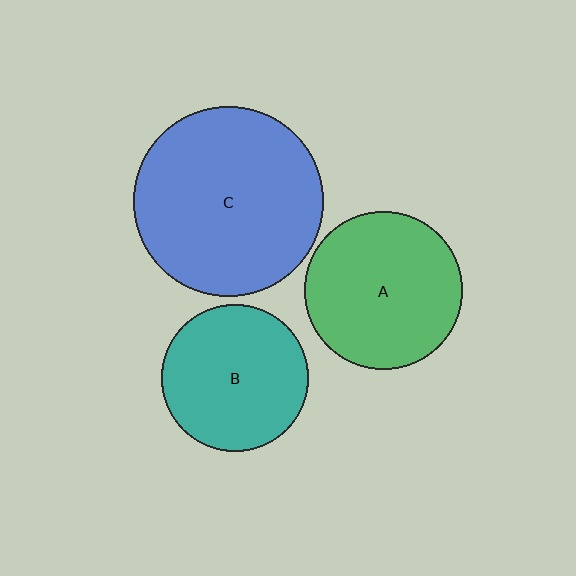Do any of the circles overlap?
No, none of the circles overlap.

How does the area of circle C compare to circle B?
Approximately 1.7 times.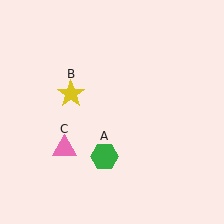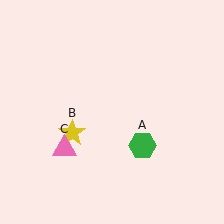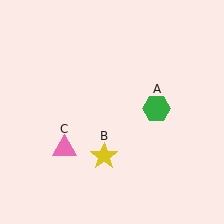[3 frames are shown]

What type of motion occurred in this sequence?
The green hexagon (object A), yellow star (object B) rotated counterclockwise around the center of the scene.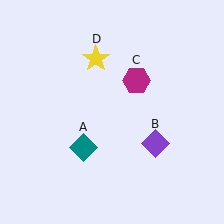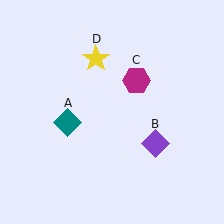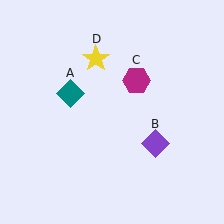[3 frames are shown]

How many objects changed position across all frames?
1 object changed position: teal diamond (object A).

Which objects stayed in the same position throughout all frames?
Purple diamond (object B) and magenta hexagon (object C) and yellow star (object D) remained stationary.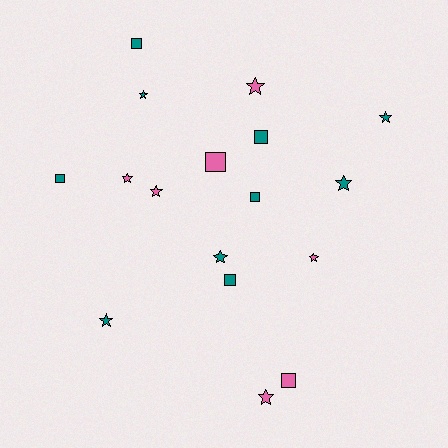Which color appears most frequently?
Teal, with 10 objects.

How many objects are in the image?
There are 17 objects.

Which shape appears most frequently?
Star, with 10 objects.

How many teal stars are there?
There are 5 teal stars.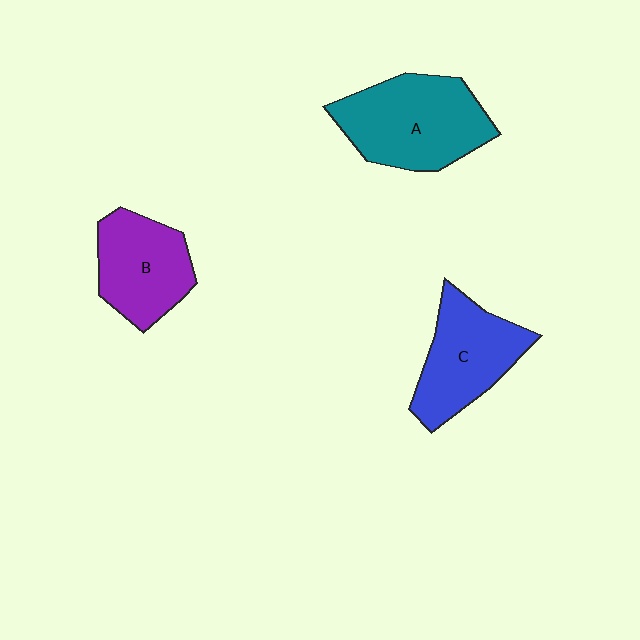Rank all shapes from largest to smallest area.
From largest to smallest: A (teal), C (blue), B (purple).